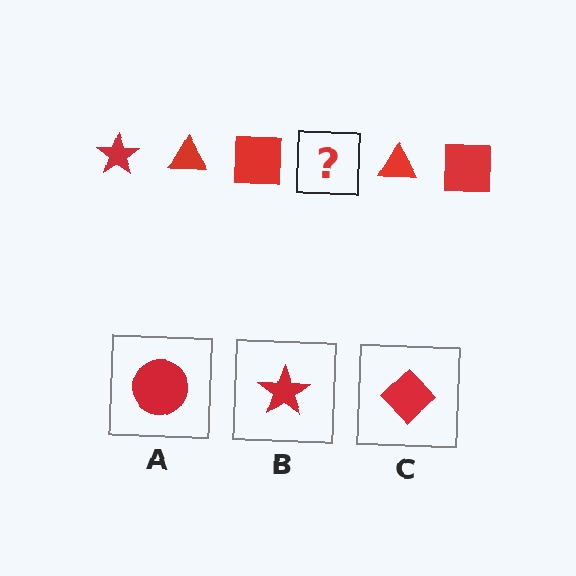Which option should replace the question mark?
Option B.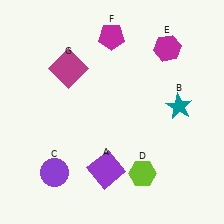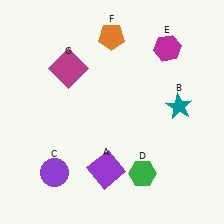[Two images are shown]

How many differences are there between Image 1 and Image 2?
There are 2 differences between the two images.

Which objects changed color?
D changed from lime to green. F changed from magenta to orange.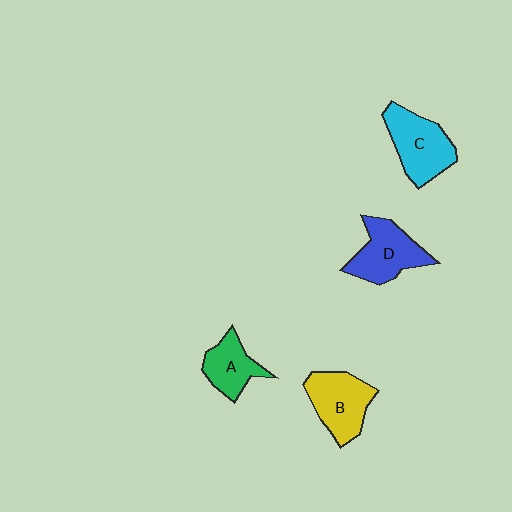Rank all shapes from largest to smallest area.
From largest to smallest: C (cyan), B (yellow), D (blue), A (green).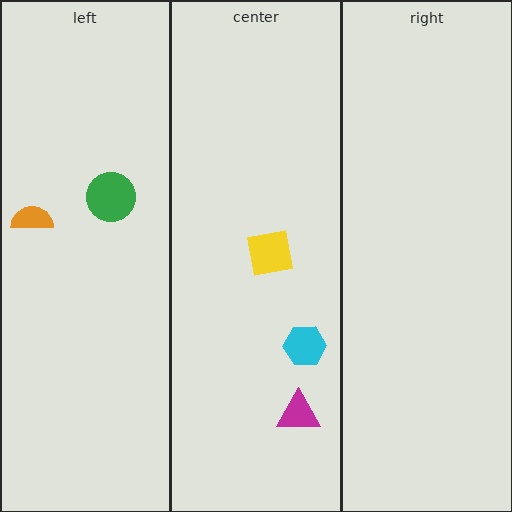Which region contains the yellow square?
The center region.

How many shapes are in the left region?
2.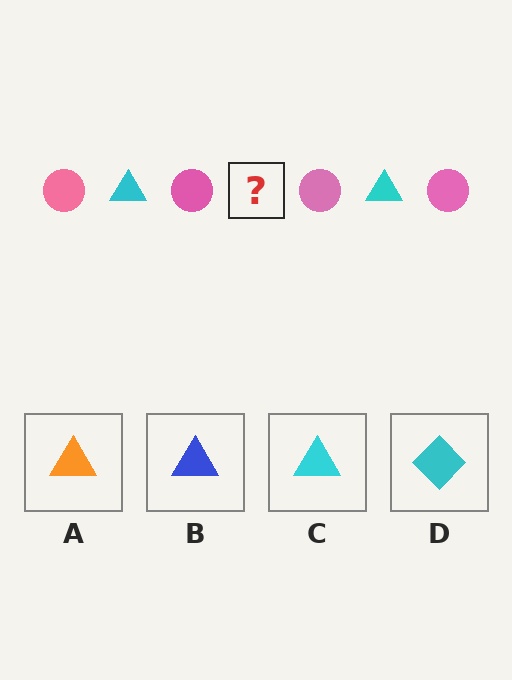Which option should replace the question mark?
Option C.